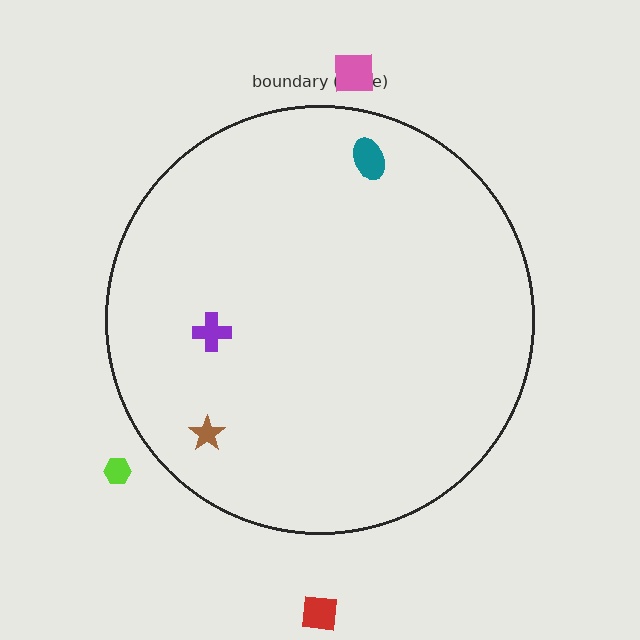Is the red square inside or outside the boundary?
Outside.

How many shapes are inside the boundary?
3 inside, 3 outside.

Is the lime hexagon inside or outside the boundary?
Outside.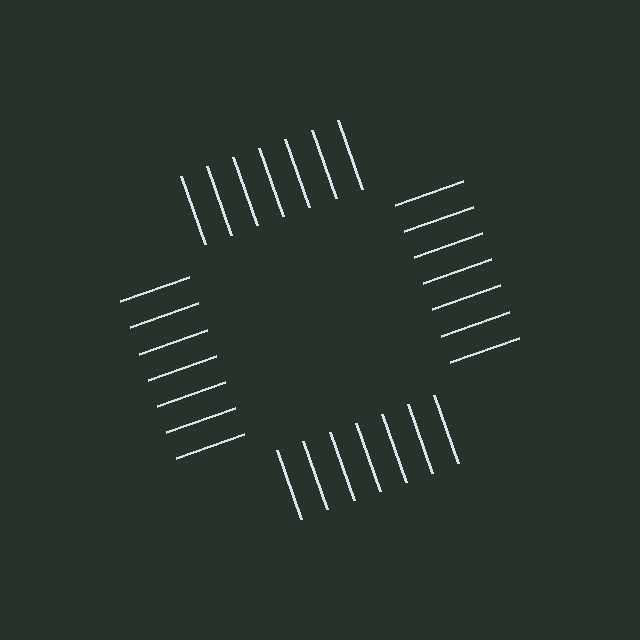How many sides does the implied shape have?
4 sides — the line-ends trace a square.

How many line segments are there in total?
28 — 7 along each of the 4 edges.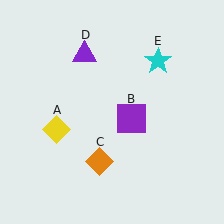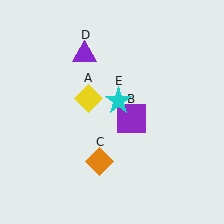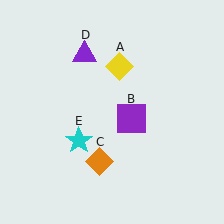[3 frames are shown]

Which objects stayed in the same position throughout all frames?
Purple square (object B) and orange diamond (object C) and purple triangle (object D) remained stationary.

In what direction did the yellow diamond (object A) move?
The yellow diamond (object A) moved up and to the right.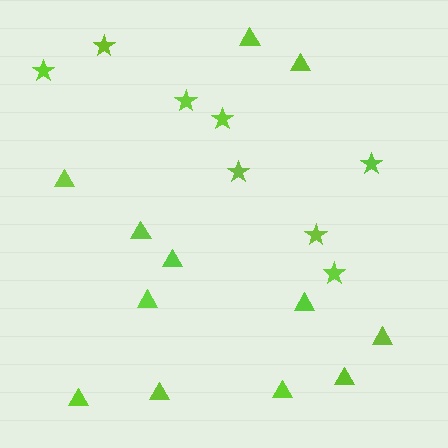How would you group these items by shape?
There are 2 groups: one group of triangles (12) and one group of stars (8).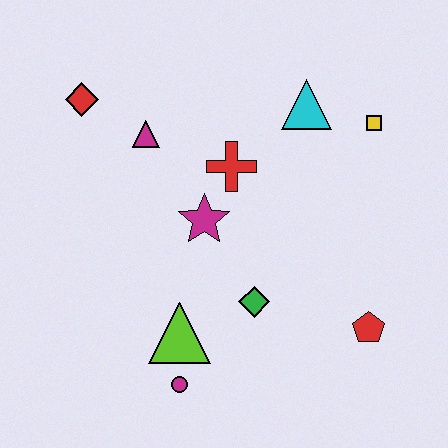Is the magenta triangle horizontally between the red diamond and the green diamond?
Yes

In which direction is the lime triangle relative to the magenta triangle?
The lime triangle is below the magenta triangle.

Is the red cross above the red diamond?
No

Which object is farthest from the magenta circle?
The yellow square is farthest from the magenta circle.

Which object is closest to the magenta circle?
The lime triangle is closest to the magenta circle.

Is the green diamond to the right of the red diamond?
Yes